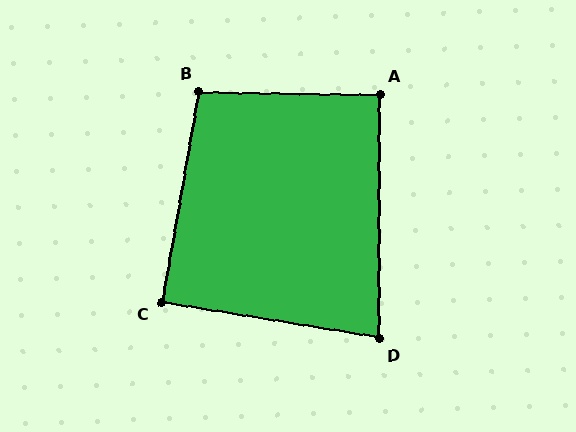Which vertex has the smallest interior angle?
D, at approximately 81 degrees.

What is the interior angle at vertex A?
Approximately 90 degrees (approximately right).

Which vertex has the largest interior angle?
B, at approximately 99 degrees.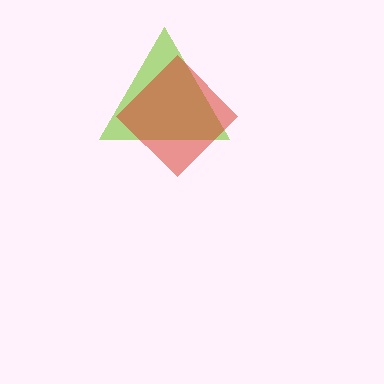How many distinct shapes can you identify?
There are 2 distinct shapes: a lime triangle, a red diamond.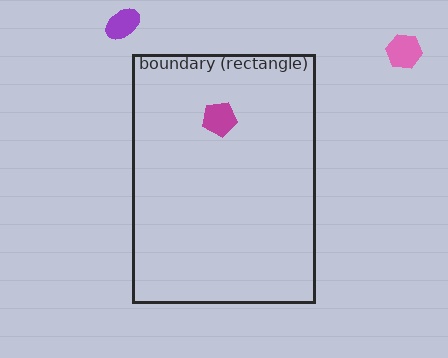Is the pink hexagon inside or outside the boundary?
Outside.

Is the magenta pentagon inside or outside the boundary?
Inside.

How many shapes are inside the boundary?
1 inside, 2 outside.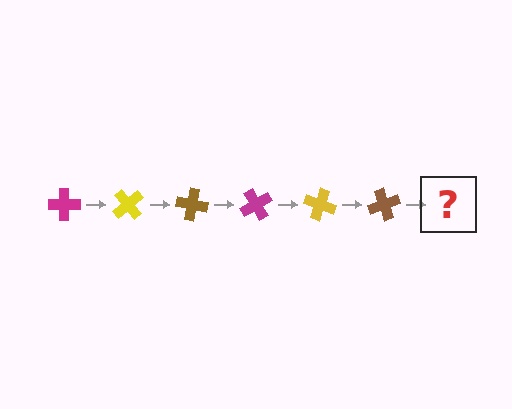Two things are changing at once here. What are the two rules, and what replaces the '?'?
The two rules are that it rotates 50 degrees each step and the color cycles through magenta, yellow, and brown. The '?' should be a magenta cross, rotated 300 degrees from the start.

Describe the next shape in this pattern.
It should be a magenta cross, rotated 300 degrees from the start.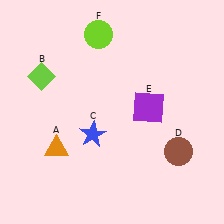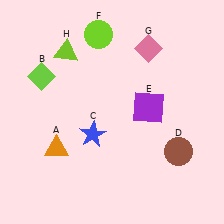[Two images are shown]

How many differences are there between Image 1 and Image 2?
There are 2 differences between the two images.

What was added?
A pink diamond (G), a lime triangle (H) were added in Image 2.